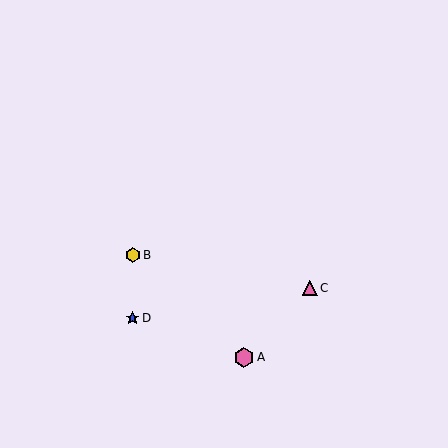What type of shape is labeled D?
Shape D is a blue star.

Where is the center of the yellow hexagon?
The center of the yellow hexagon is at (133, 255).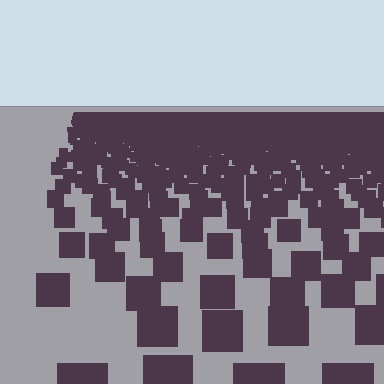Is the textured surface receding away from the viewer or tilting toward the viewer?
The surface is receding away from the viewer. Texture elements get smaller and denser toward the top.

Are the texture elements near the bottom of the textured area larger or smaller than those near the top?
Larger. Near the bottom, elements are closer to the viewer and appear at a bigger on-screen size.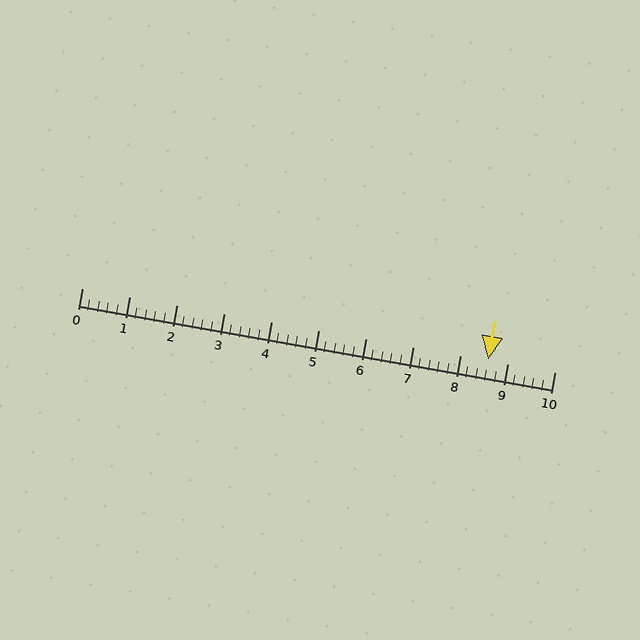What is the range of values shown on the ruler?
The ruler shows values from 0 to 10.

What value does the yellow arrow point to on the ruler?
The yellow arrow points to approximately 8.6.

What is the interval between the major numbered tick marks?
The major tick marks are spaced 1 units apart.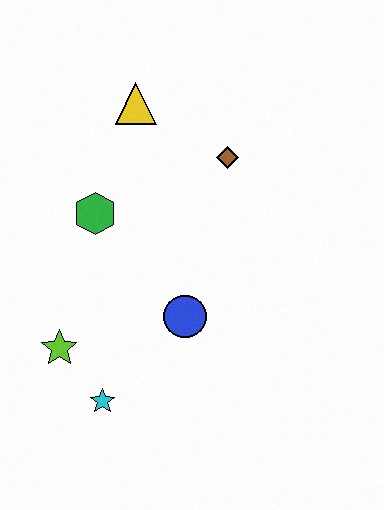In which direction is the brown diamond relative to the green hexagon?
The brown diamond is to the right of the green hexagon.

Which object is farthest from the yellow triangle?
The cyan star is farthest from the yellow triangle.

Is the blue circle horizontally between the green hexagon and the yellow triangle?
No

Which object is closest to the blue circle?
The cyan star is closest to the blue circle.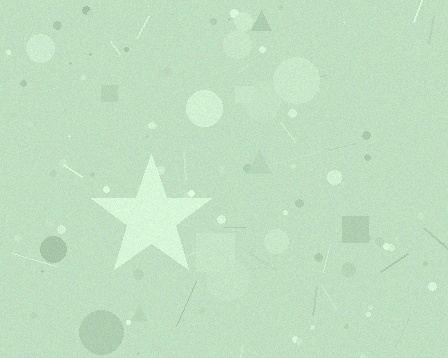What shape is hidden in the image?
A star is hidden in the image.